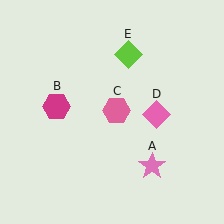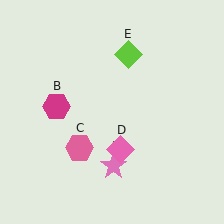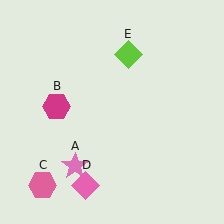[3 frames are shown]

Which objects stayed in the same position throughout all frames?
Magenta hexagon (object B) and lime diamond (object E) remained stationary.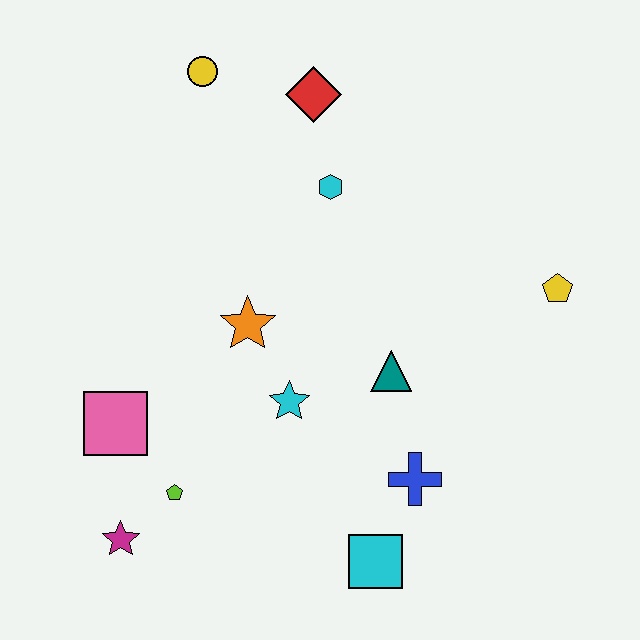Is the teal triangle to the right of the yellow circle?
Yes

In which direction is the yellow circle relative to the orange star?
The yellow circle is above the orange star.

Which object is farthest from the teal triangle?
The yellow circle is farthest from the teal triangle.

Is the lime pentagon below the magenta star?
No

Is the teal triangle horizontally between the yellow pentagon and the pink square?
Yes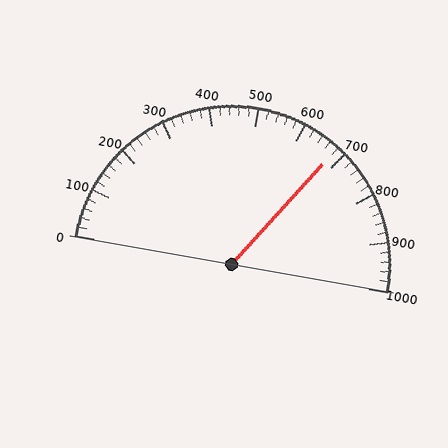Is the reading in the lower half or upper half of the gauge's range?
The reading is in the upper half of the range (0 to 1000).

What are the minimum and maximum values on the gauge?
The gauge ranges from 0 to 1000.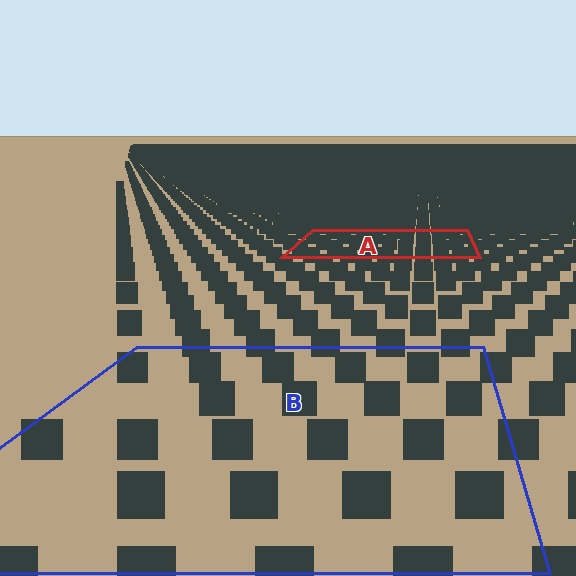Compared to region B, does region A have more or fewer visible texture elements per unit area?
Region A has more texture elements per unit area — they are packed more densely because it is farther away.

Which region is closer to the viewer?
Region B is closer. The texture elements there are larger and more spread out.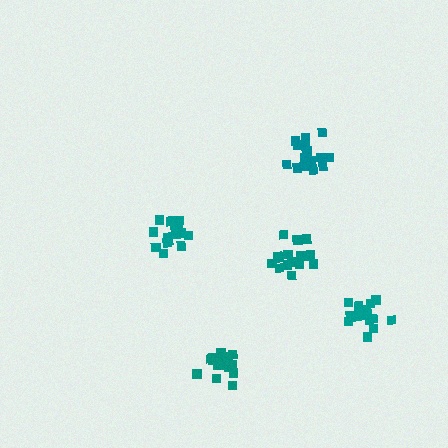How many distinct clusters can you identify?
There are 5 distinct clusters.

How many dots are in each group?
Group 1: 17 dots, Group 2: 18 dots, Group 3: 17 dots, Group 4: 16 dots, Group 5: 20 dots (88 total).